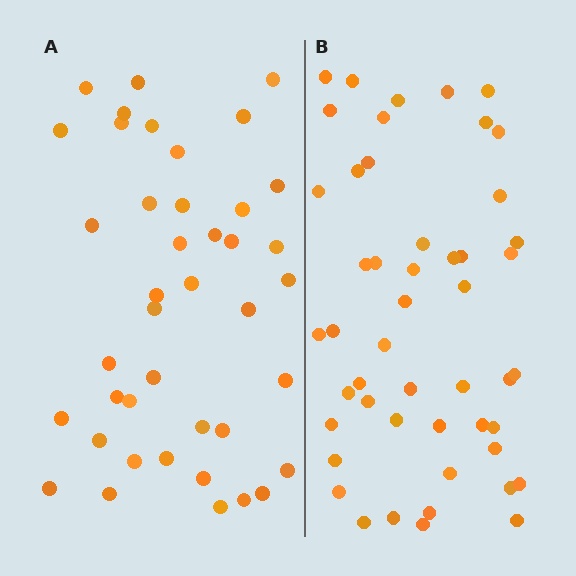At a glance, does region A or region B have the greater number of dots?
Region B (the right region) has more dots.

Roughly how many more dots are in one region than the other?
Region B has roughly 8 or so more dots than region A.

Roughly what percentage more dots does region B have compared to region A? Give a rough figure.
About 20% more.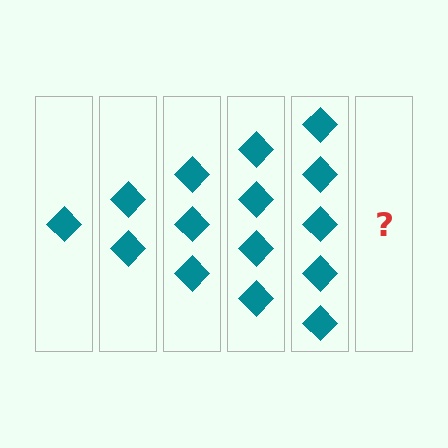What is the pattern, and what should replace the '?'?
The pattern is that each step adds one more diamond. The '?' should be 6 diamonds.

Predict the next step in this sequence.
The next step is 6 diamonds.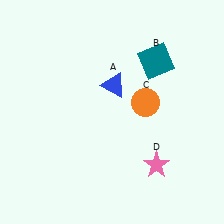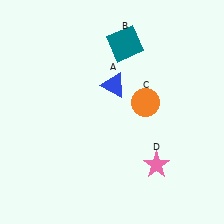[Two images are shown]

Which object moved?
The teal square (B) moved left.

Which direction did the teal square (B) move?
The teal square (B) moved left.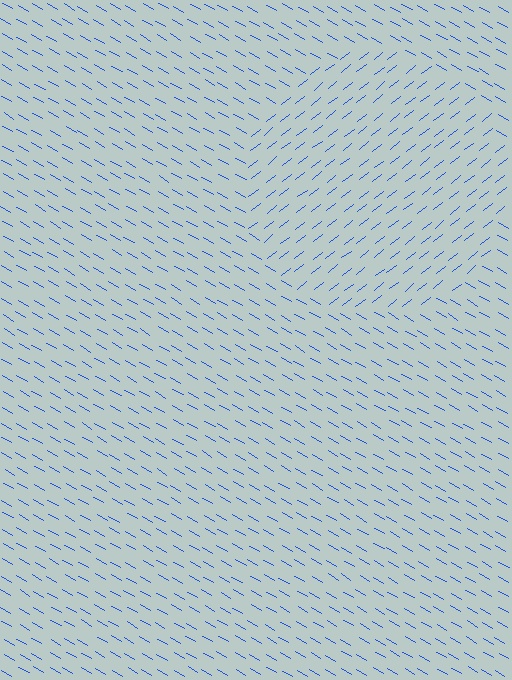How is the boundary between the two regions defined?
The boundary is defined purely by a change in line orientation (approximately 68 degrees difference). All lines are the same color and thickness.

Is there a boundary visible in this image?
Yes, there is a texture boundary formed by a change in line orientation.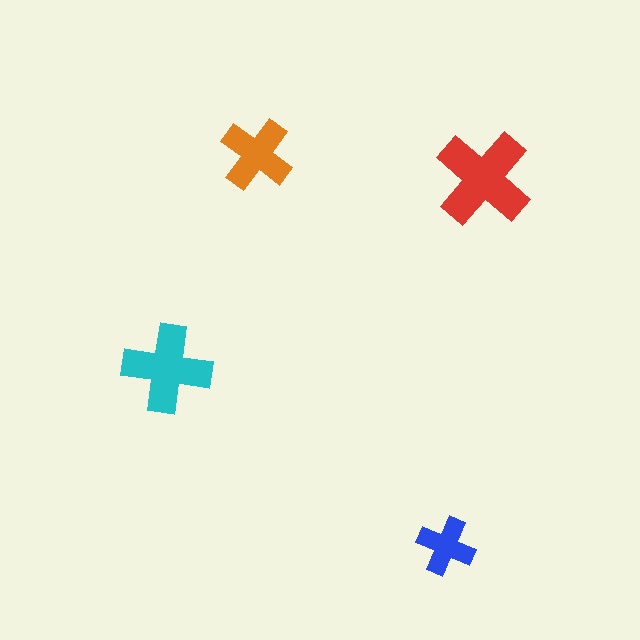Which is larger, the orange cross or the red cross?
The red one.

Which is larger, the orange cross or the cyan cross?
The cyan one.